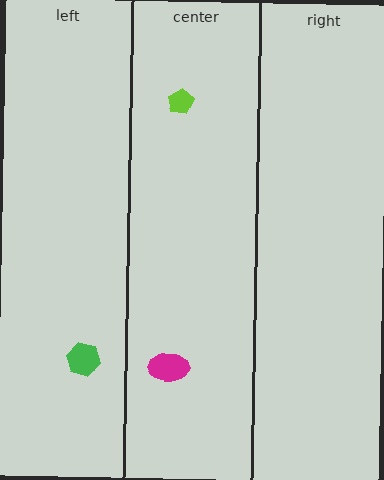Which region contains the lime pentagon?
The center region.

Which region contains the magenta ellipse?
The center region.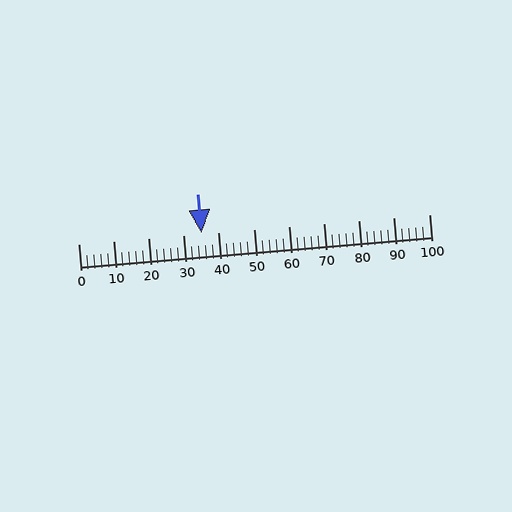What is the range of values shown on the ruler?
The ruler shows values from 0 to 100.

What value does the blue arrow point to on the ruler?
The blue arrow points to approximately 35.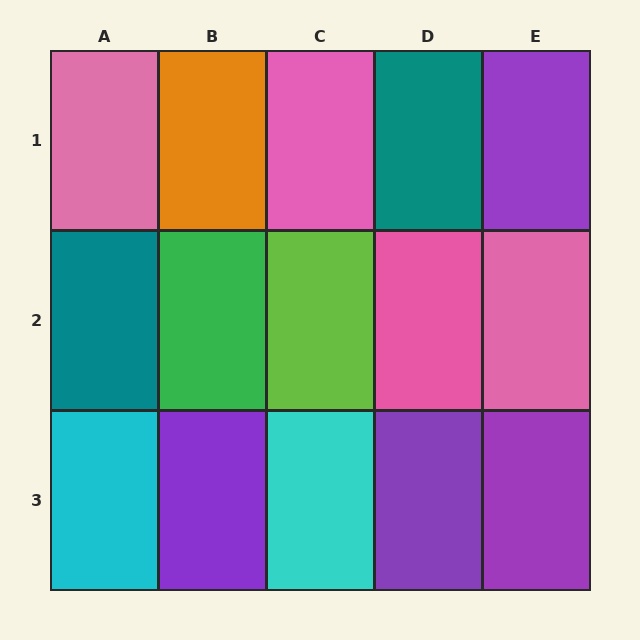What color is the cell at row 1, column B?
Orange.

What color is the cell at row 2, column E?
Pink.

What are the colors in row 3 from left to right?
Cyan, purple, cyan, purple, purple.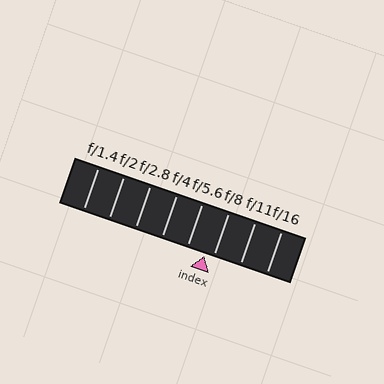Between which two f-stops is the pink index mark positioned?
The index mark is between f/5.6 and f/8.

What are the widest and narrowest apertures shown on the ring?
The widest aperture shown is f/1.4 and the narrowest is f/16.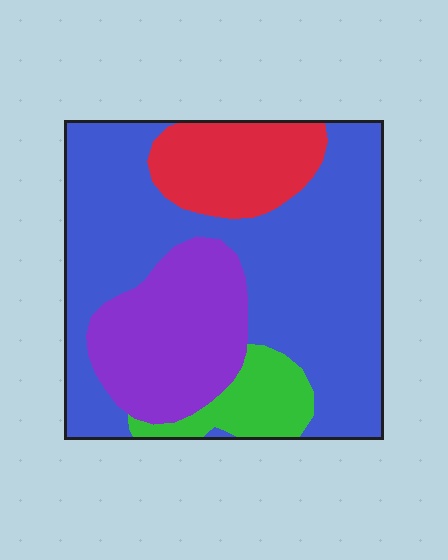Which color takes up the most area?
Blue, at roughly 55%.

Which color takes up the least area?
Green, at roughly 10%.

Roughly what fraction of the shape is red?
Red takes up less than a sixth of the shape.